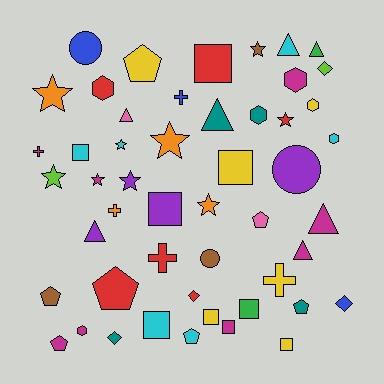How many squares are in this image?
There are 9 squares.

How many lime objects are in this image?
There are 2 lime objects.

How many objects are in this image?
There are 50 objects.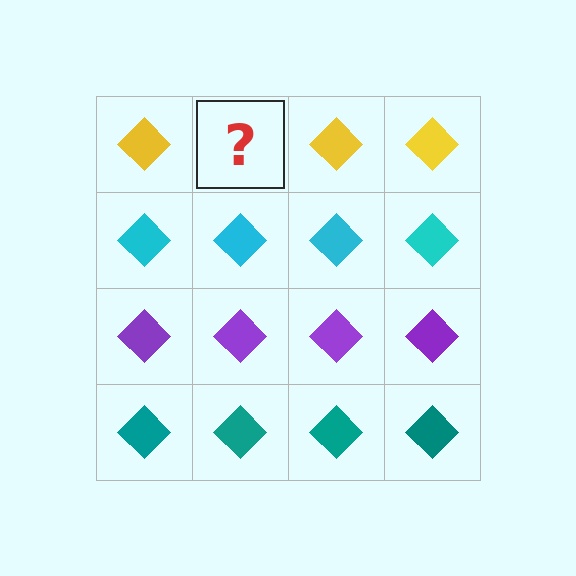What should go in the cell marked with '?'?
The missing cell should contain a yellow diamond.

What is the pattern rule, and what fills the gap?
The rule is that each row has a consistent color. The gap should be filled with a yellow diamond.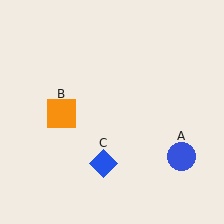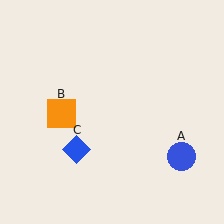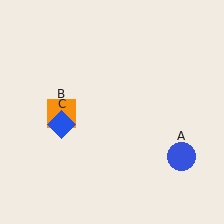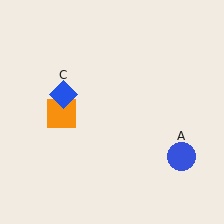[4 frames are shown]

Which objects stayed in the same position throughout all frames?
Blue circle (object A) and orange square (object B) remained stationary.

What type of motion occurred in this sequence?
The blue diamond (object C) rotated clockwise around the center of the scene.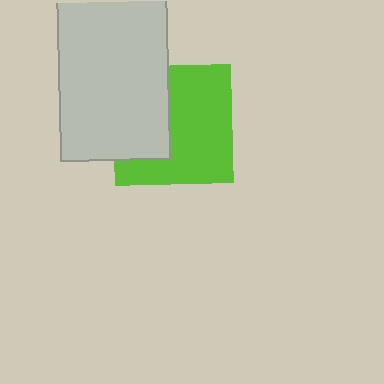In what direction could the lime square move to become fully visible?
The lime square could move right. That would shift it out from behind the light gray rectangle entirely.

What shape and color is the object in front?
The object in front is a light gray rectangle.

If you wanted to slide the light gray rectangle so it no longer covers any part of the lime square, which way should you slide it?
Slide it left — that is the most direct way to separate the two shapes.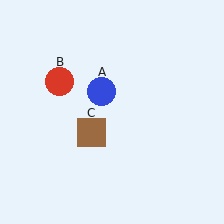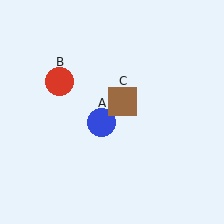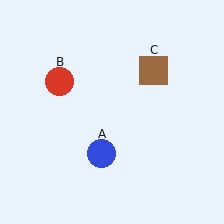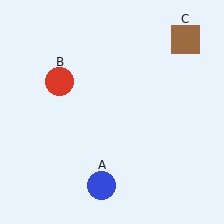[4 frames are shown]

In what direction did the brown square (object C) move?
The brown square (object C) moved up and to the right.